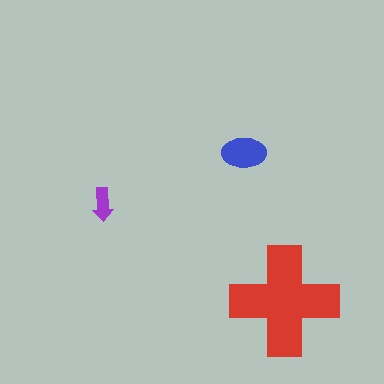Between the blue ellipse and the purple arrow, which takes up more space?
The blue ellipse.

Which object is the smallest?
The purple arrow.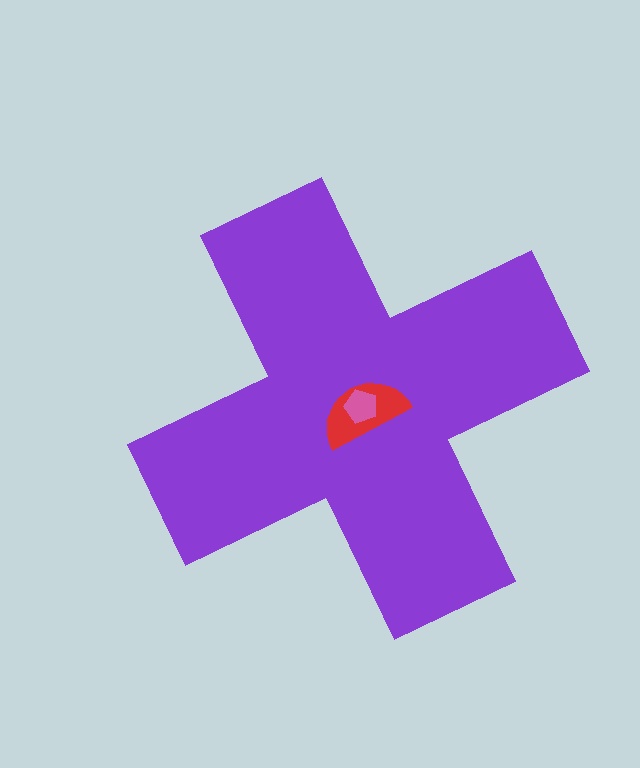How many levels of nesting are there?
3.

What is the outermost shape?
The purple cross.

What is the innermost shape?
The pink pentagon.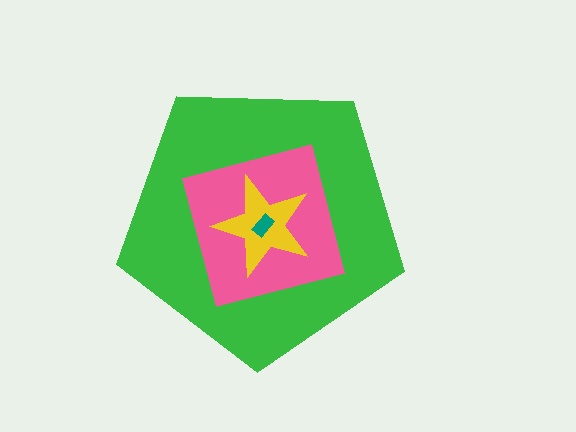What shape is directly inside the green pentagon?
The pink square.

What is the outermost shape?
The green pentagon.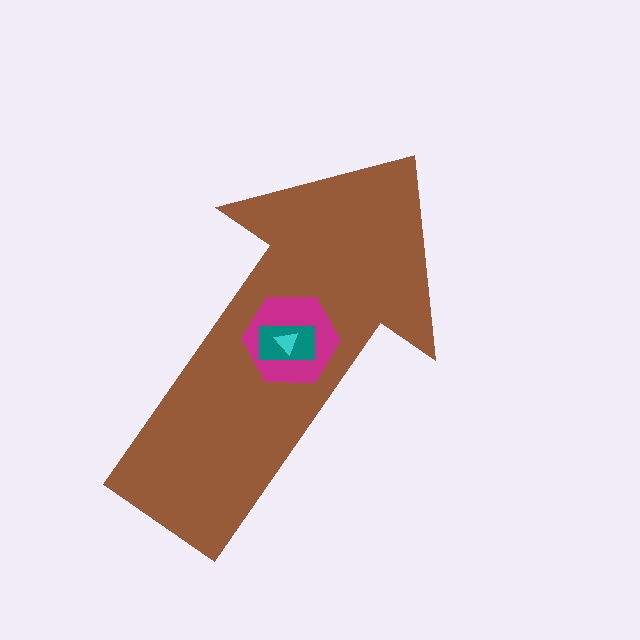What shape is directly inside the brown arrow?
The magenta hexagon.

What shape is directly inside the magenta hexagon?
The teal rectangle.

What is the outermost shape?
The brown arrow.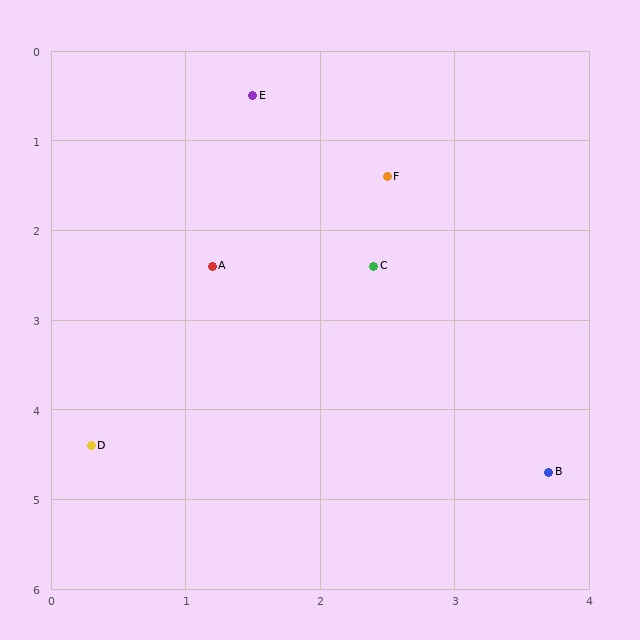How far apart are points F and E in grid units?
Points F and E are about 1.3 grid units apart.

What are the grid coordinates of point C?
Point C is at approximately (2.4, 2.4).